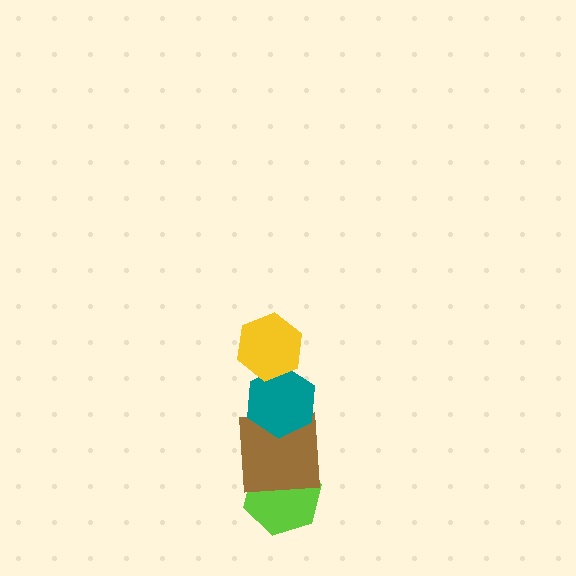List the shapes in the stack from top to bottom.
From top to bottom: the yellow hexagon, the teal hexagon, the brown square, the lime hexagon.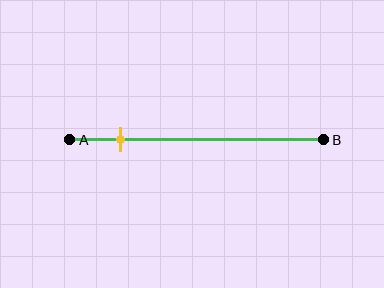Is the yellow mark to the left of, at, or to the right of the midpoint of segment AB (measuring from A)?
The yellow mark is to the left of the midpoint of segment AB.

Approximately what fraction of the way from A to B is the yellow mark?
The yellow mark is approximately 20% of the way from A to B.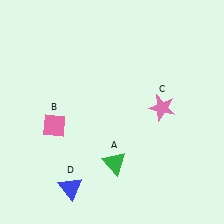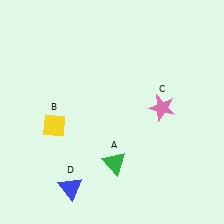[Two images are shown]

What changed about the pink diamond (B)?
In Image 1, B is pink. In Image 2, it changed to yellow.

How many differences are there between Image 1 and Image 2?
There is 1 difference between the two images.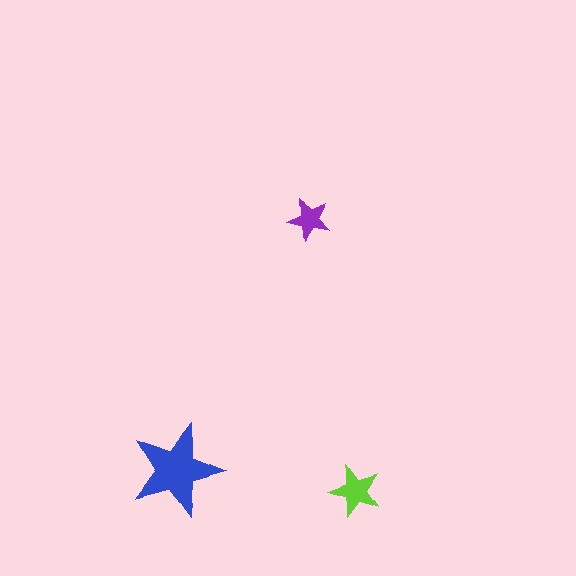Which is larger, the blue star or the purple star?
The blue one.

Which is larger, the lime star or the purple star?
The lime one.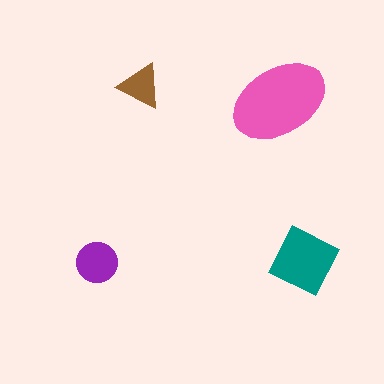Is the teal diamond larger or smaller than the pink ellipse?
Smaller.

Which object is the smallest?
The brown triangle.